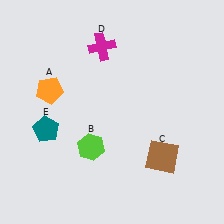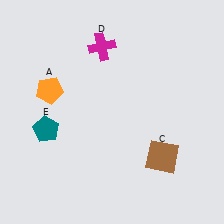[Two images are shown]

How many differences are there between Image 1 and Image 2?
There is 1 difference between the two images.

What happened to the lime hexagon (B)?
The lime hexagon (B) was removed in Image 2. It was in the bottom-left area of Image 1.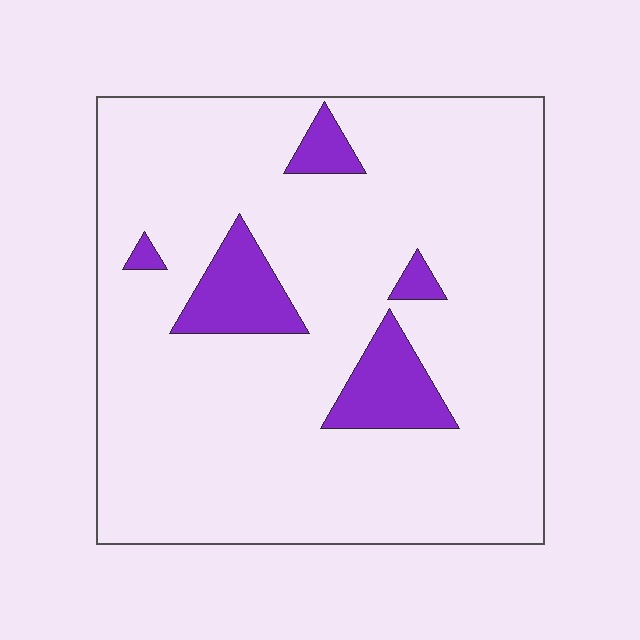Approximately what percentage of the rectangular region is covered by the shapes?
Approximately 10%.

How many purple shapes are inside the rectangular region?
5.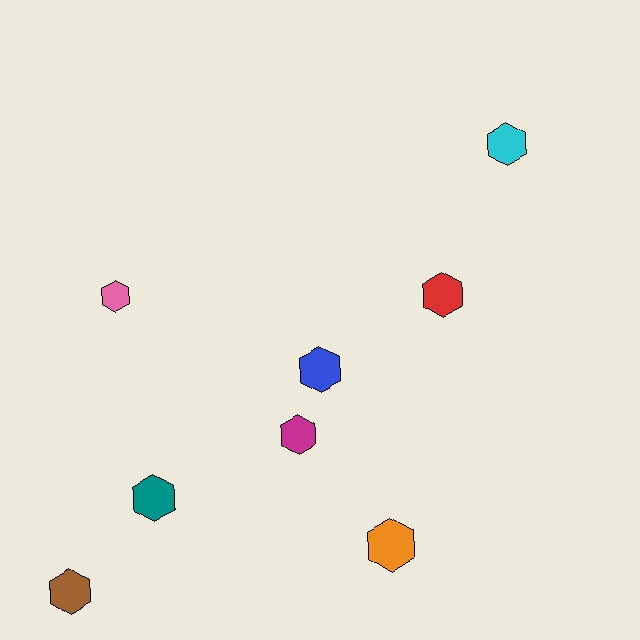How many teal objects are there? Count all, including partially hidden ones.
There is 1 teal object.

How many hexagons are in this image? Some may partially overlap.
There are 8 hexagons.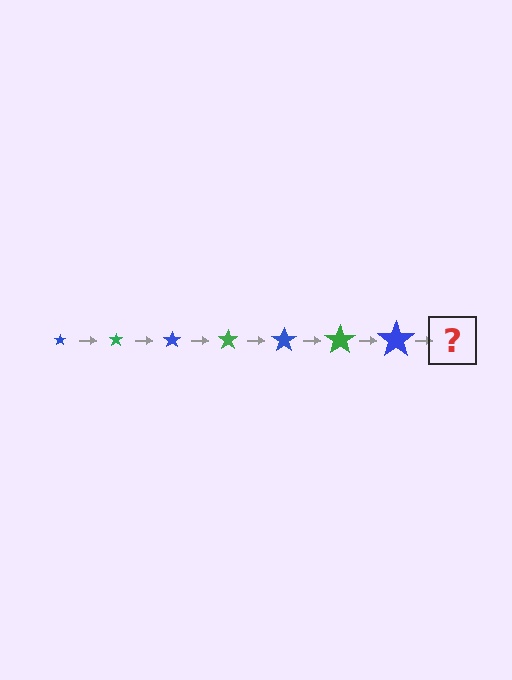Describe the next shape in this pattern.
It should be a green star, larger than the previous one.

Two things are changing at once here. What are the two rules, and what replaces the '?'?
The two rules are that the star grows larger each step and the color cycles through blue and green. The '?' should be a green star, larger than the previous one.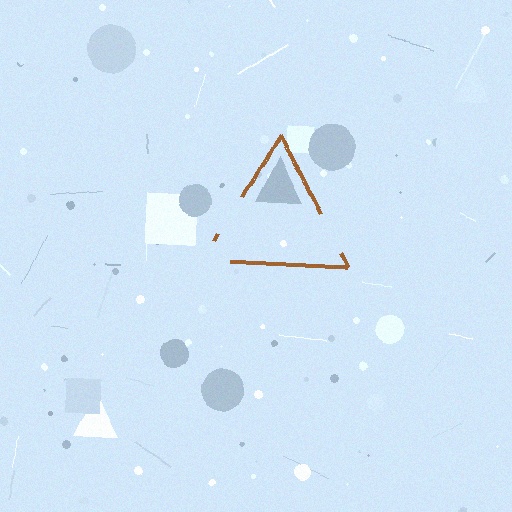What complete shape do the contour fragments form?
The contour fragments form a triangle.